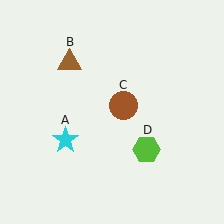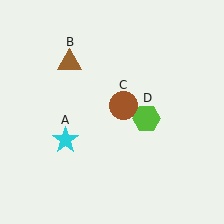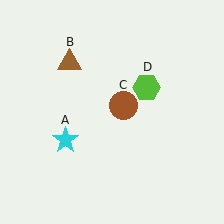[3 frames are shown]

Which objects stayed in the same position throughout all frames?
Cyan star (object A) and brown triangle (object B) and brown circle (object C) remained stationary.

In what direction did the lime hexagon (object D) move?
The lime hexagon (object D) moved up.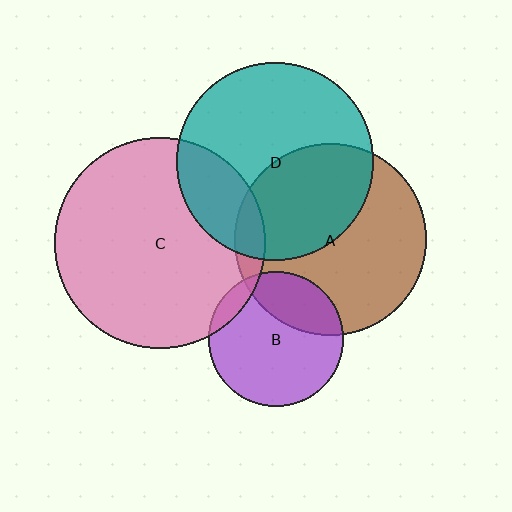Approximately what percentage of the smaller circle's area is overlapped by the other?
Approximately 10%.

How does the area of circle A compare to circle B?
Approximately 2.0 times.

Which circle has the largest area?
Circle C (pink).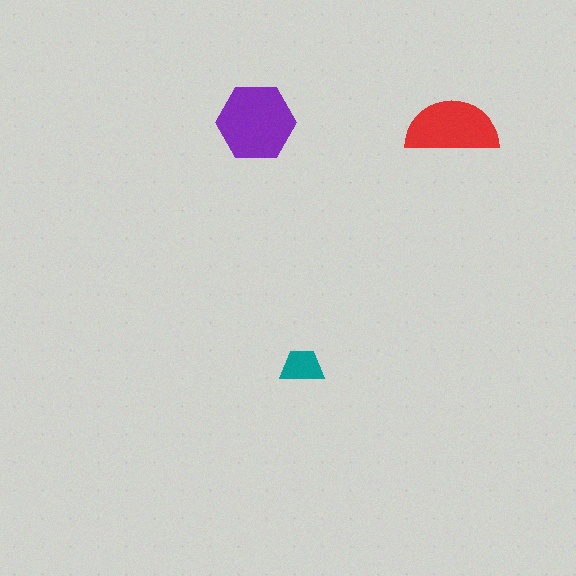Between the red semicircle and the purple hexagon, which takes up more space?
The purple hexagon.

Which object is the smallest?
The teal trapezoid.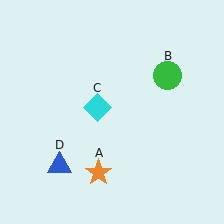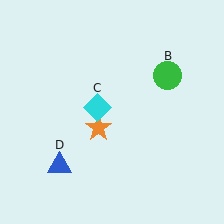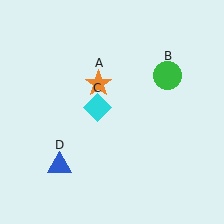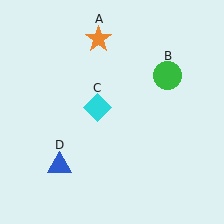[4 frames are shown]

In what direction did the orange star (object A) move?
The orange star (object A) moved up.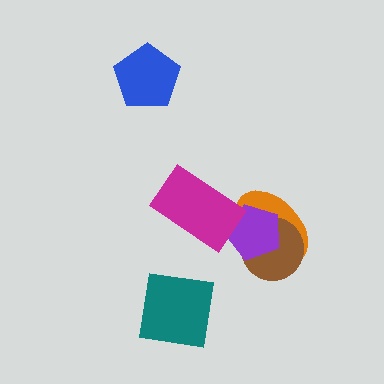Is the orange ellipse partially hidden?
Yes, it is partially covered by another shape.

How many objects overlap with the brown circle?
2 objects overlap with the brown circle.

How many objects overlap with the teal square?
0 objects overlap with the teal square.